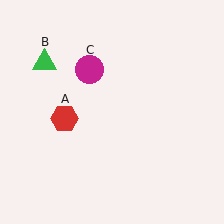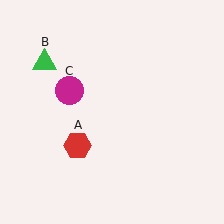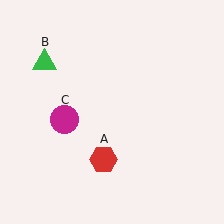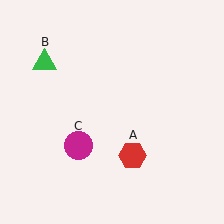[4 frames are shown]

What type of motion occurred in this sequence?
The red hexagon (object A), magenta circle (object C) rotated counterclockwise around the center of the scene.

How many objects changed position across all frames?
2 objects changed position: red hexagon (object A), magenta circle (object C).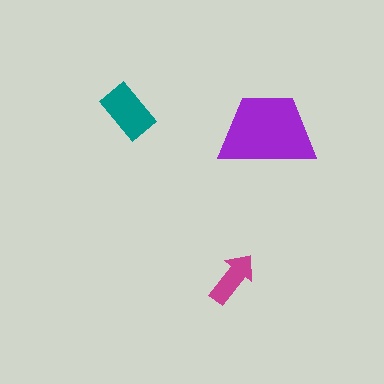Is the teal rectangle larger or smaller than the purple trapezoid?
Smaller.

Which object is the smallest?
The magenta arrow.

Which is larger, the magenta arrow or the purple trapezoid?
The purple trapezoid.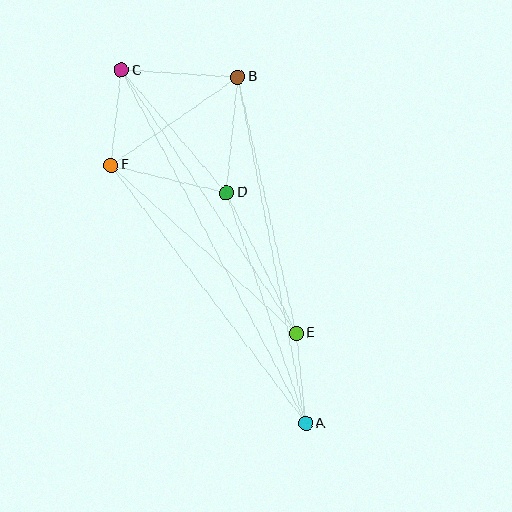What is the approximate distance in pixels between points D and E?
The distance between D and E is approximately 157 pixels.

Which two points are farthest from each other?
Points A and C are farthest from each other.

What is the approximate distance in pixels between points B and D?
The distance between B and D is approximately 116 pixels.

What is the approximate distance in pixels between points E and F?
The distance between E and F is approximately 250 pixels.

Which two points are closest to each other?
Points A and E are closest to each other.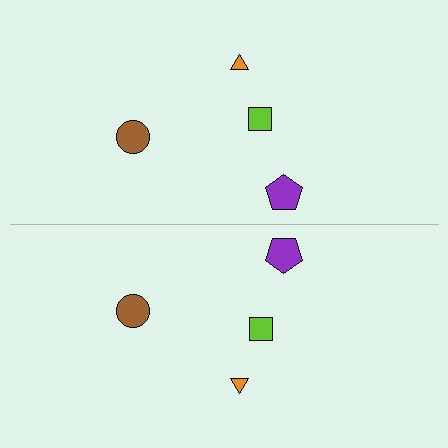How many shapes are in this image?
There are 8 shapes in this image.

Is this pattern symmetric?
Yes, this pattern has bilateral (reflection) symmetry.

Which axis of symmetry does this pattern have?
The pattern has a horizontal axis of symmetry running through the center of the image.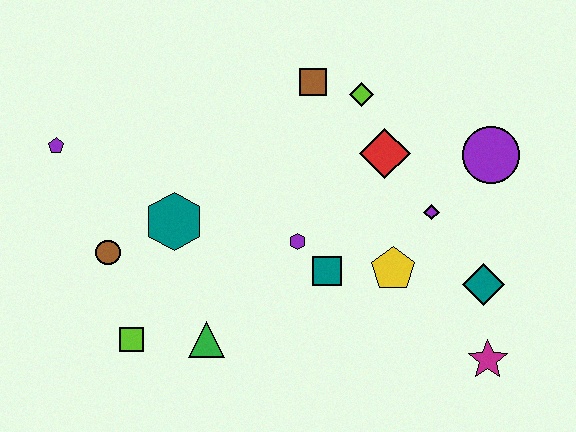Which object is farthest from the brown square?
The magenta star is farthest from the brown square.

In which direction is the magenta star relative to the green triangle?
The magenta star is to the right of the green triangle.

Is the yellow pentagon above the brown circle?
No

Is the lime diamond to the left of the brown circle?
No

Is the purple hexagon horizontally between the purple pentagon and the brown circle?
No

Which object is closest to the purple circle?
The purple diamond is closest to the purple circle.